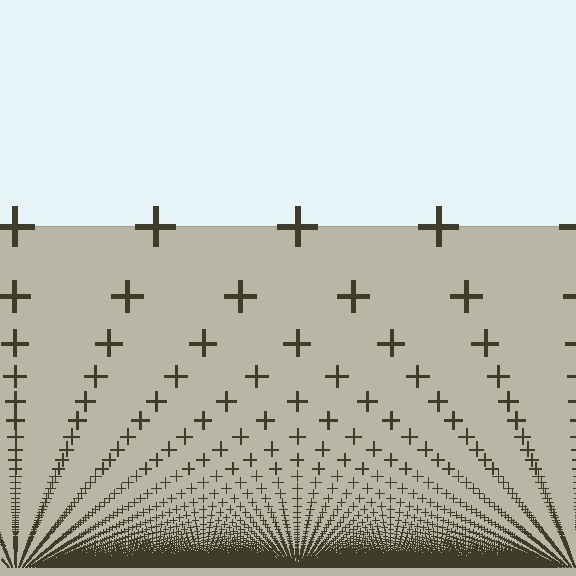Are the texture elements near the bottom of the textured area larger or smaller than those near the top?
Smaller. The gradient is inverted — elements near the bottom are smaller and denser.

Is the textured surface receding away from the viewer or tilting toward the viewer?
The surface appears to tilt toward the viewer. Texture elements get larger and sparser toward the top.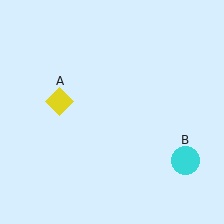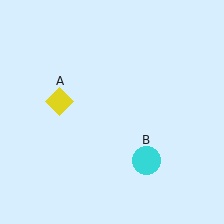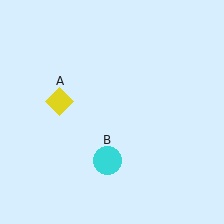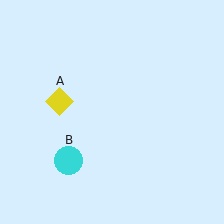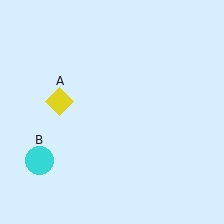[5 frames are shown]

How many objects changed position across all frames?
1 object changed position: cyan circle (object B).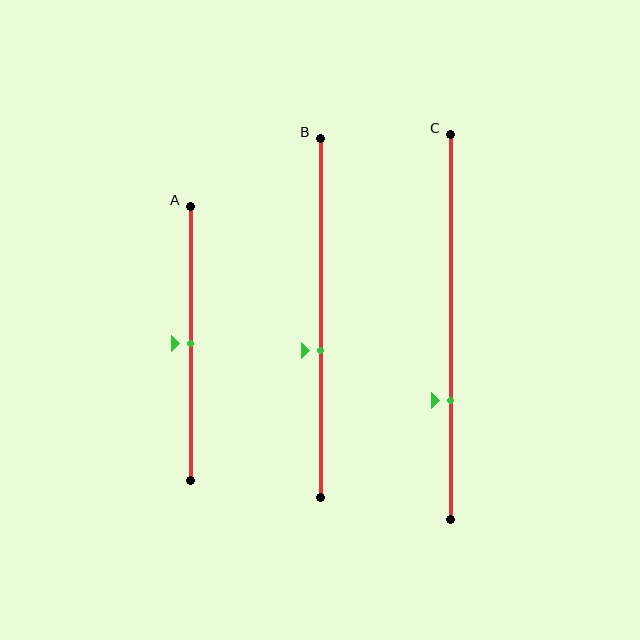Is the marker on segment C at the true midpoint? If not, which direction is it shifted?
No, the marker on segment C is shifted downward by about 19% of the segment length.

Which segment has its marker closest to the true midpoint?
Segment A has its marker closest to the true midpoint.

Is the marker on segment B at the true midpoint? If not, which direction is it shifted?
No, the marker on segment B is shifted downward by about 9% of the segment length.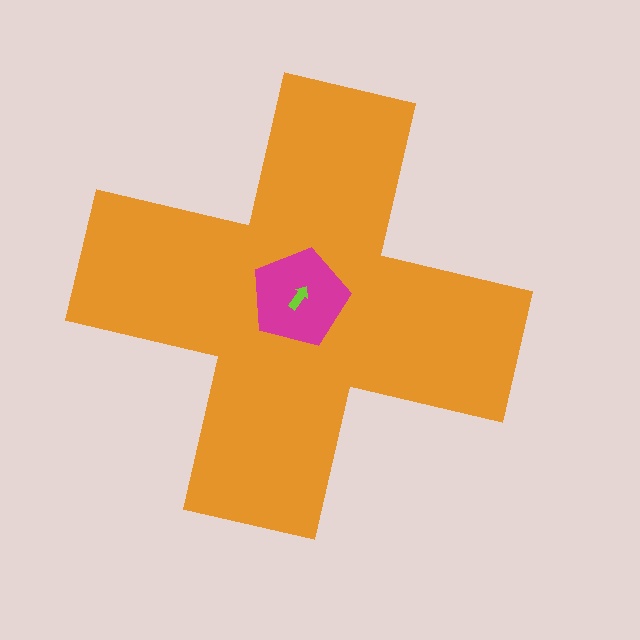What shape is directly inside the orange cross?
The magenta pentagon.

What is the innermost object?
The lime arrow.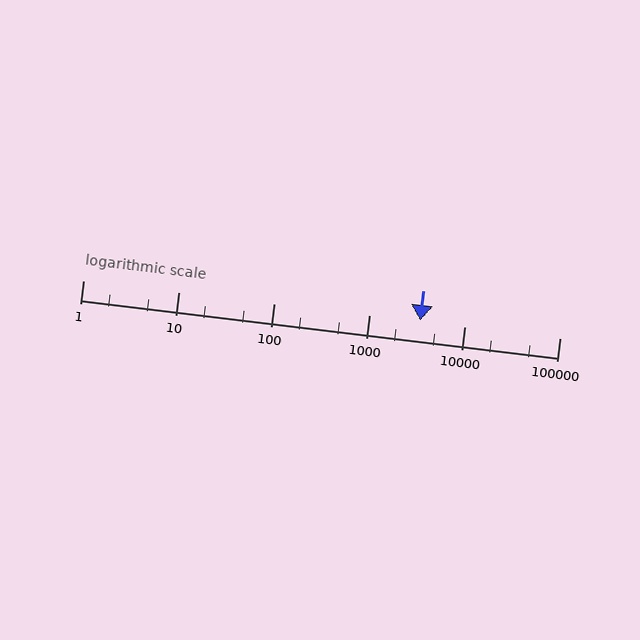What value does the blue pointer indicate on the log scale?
The pointer indicates approximately 3400.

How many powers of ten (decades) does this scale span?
The scale spans 5 decades, from 1 to 100000.